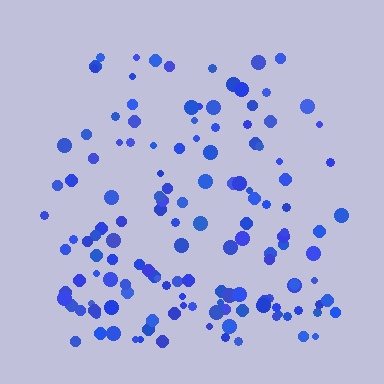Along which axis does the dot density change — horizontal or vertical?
Vertical.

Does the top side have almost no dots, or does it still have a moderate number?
Still a moderate number, just noticeably fewer than the bottom.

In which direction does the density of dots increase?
From top to bottom, with the bottom side densest.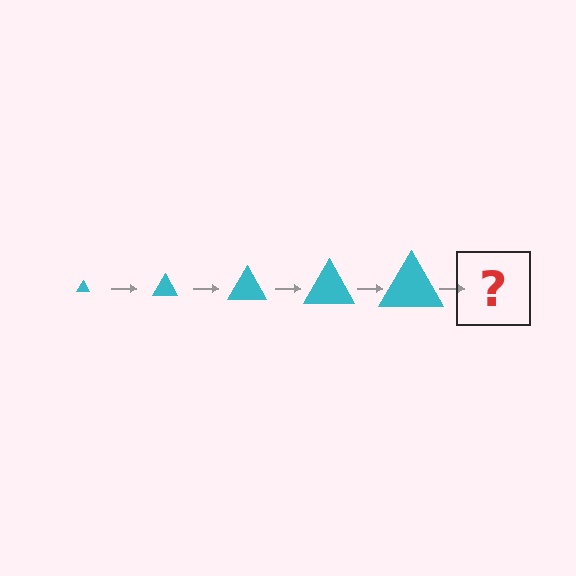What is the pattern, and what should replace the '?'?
The pattern is that the triangle gets progressively larger each step. The '?' should be a cyan triangle, larger than the previous one.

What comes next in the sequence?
The next element should be a cyan triangle, larger than the previous one.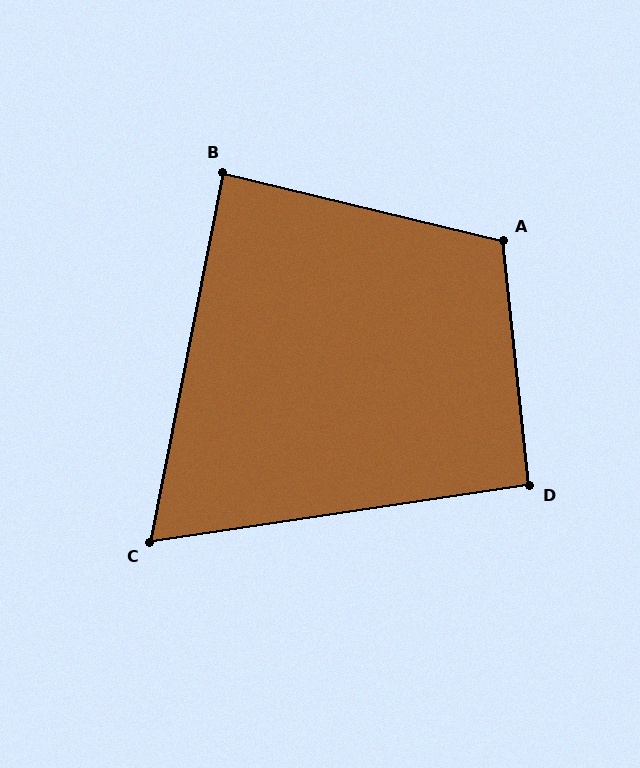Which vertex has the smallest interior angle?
C, at approximately 70 degrees.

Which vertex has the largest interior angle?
A, at approximately 110 degrees.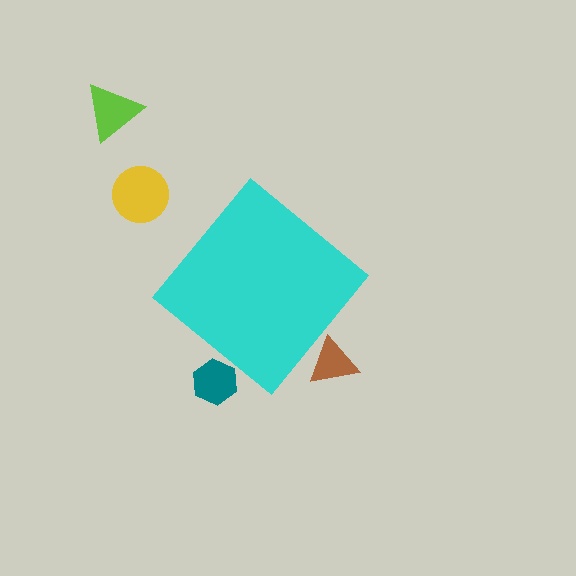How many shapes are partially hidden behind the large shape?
2 shapes are partially hidden.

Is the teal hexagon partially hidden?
Yes, the teal hexagon is partially hidden behind the cyan diamond.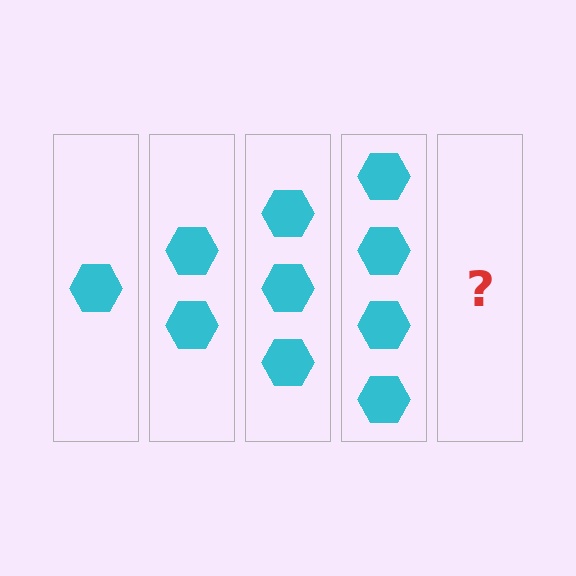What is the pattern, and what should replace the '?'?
The pattern is that each step adds one more hexagon. The '?' should be 5 hexagons.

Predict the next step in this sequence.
The next step is 5 hexagons.